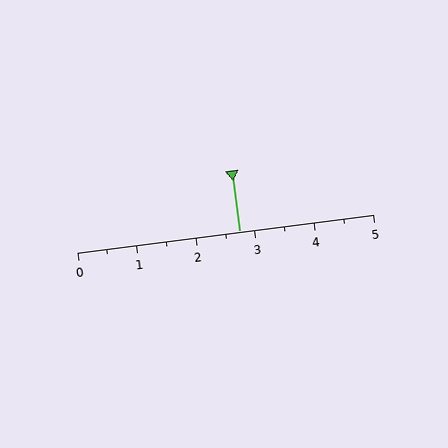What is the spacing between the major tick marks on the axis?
The major ticks are spaced 1 apart.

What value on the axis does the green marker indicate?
The marker indicates approximately 2.8.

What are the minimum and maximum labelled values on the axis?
The axis runs from 0 to 5.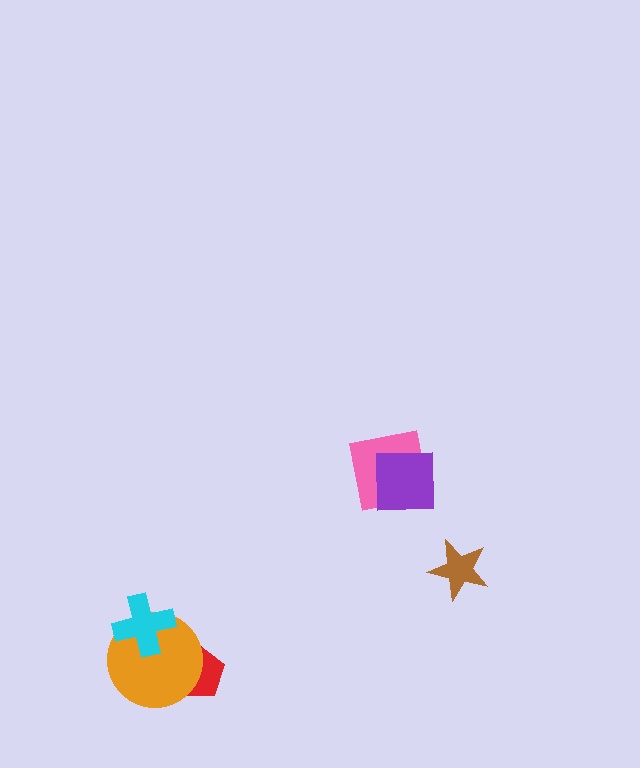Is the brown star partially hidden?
No, no other shape covers it.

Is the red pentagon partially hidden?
Yes, it is partially covered by another shape.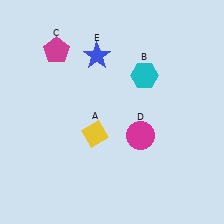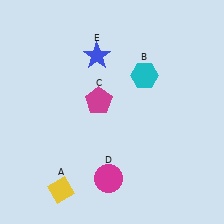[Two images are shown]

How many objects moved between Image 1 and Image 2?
3 objects moved between the two images.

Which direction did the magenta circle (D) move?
The magenta circle (D) moved down.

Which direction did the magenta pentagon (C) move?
The magenta pentagon (C) moved down.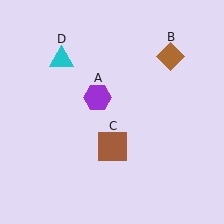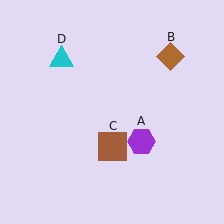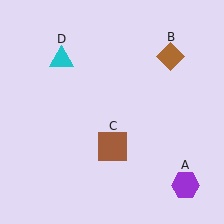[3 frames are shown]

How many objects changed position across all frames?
1 object changed position: purple hexagon (object A).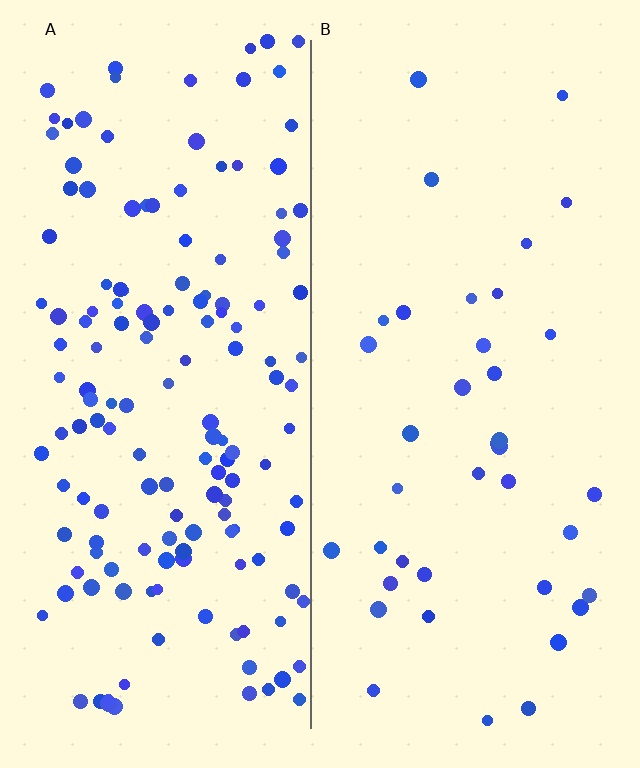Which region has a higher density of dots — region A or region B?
A (the left).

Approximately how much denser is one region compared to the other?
Approximately 4.0× — region A over region B.